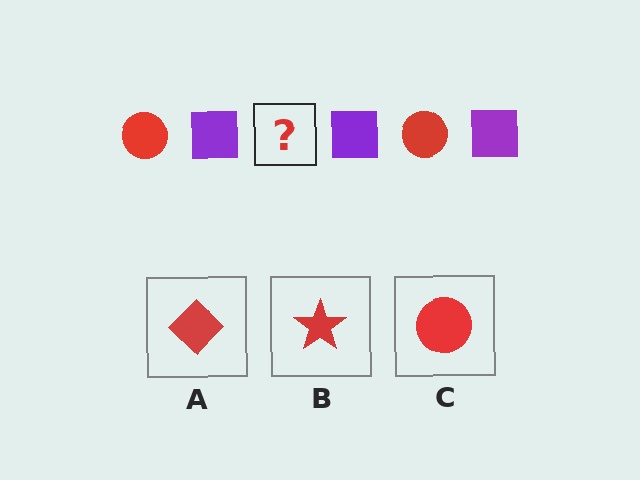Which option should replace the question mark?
Option C.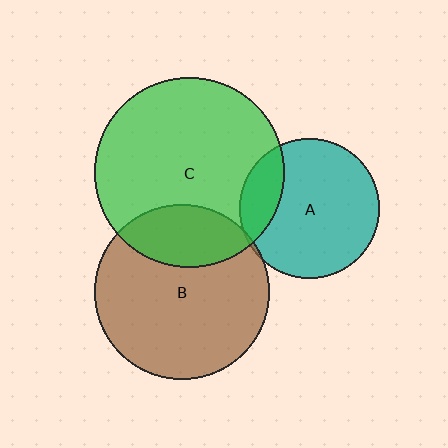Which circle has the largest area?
Circle C (green).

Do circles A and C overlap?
Yes.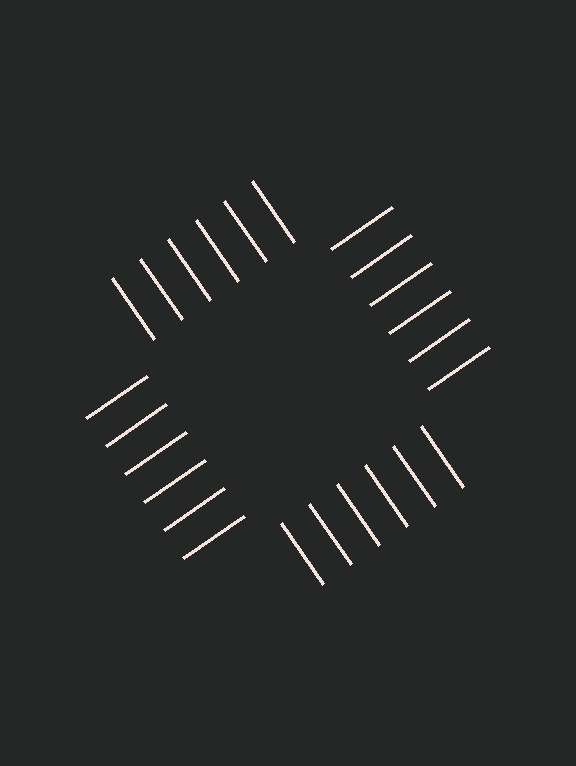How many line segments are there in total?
24 — 6 along each of the 4 edges.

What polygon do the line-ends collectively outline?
An illusory square — the line segments terminate on its edges but no continuous stroke is drawn.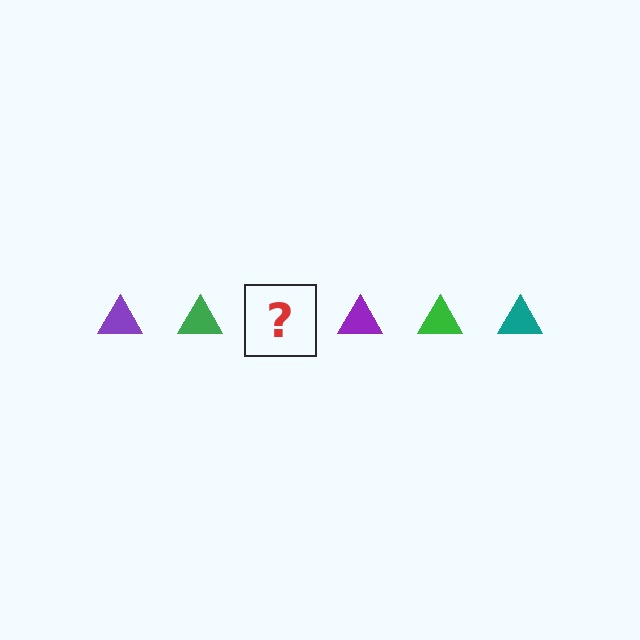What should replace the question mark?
The question mark should be replaced with a teal triangle.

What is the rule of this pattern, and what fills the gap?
The rule is that the pattern cycles through purple, green, teal triangles. The gap should be filled with a teal triangle.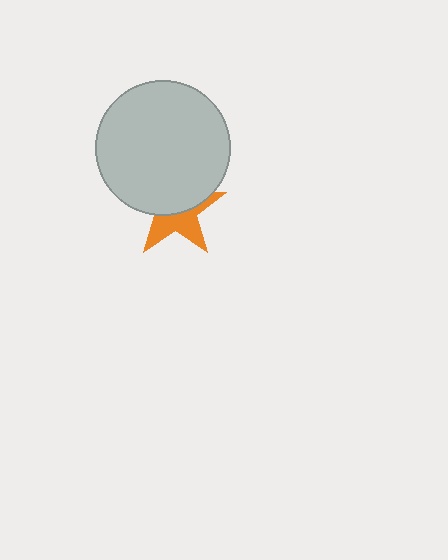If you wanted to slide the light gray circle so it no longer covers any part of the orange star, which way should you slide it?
Slide it up — that is the most direct way to separate the two shapes.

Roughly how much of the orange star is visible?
A small part of it is visible (roughly 45%).